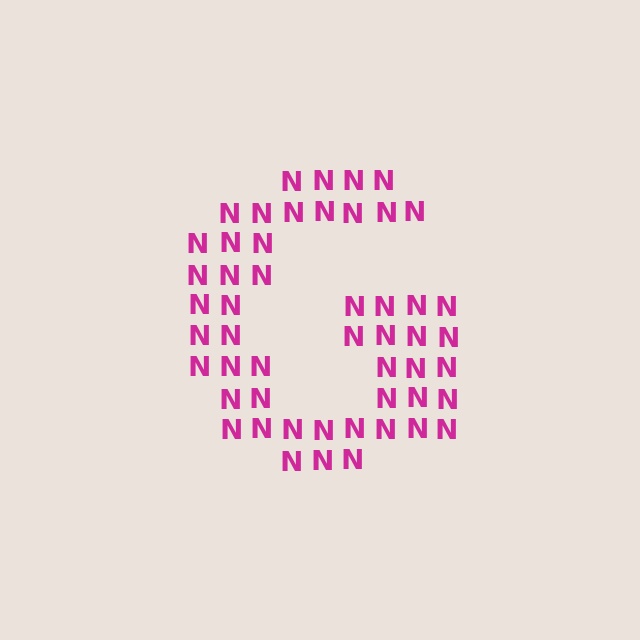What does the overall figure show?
The overall figure shows the letter G.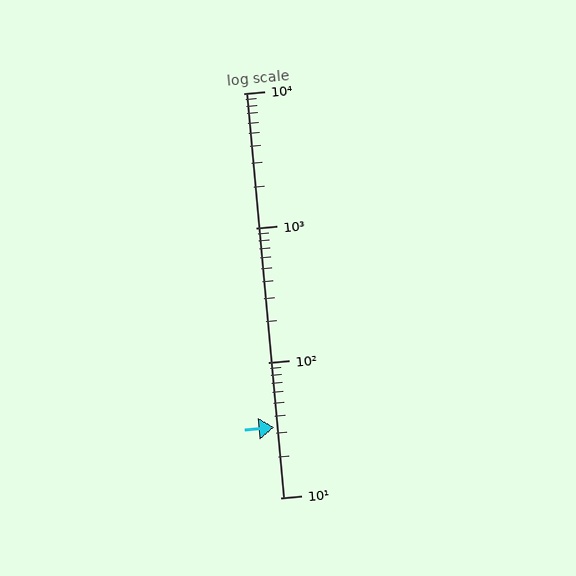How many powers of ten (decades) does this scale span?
The scale spans 3 decades, from 10 to 10000.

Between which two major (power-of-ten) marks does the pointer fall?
The pointer is between 10 and 100.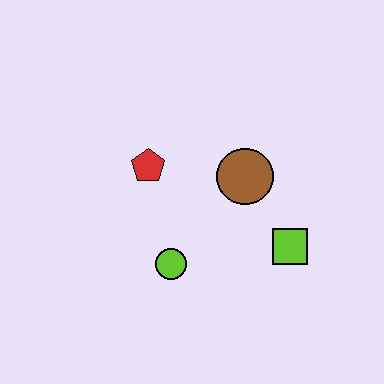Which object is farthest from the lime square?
The red pentagon is farthest from the lime square.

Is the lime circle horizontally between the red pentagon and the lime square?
Yes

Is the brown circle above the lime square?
Yes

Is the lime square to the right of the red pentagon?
Yes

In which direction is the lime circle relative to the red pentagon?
The lime circle is below the red pentagon.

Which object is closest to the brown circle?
The lime square is closest to the brown circle.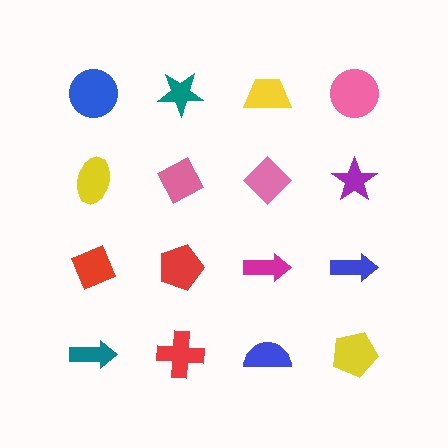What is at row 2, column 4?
A purple star.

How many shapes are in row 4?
4 shapes.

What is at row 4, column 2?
A red cross.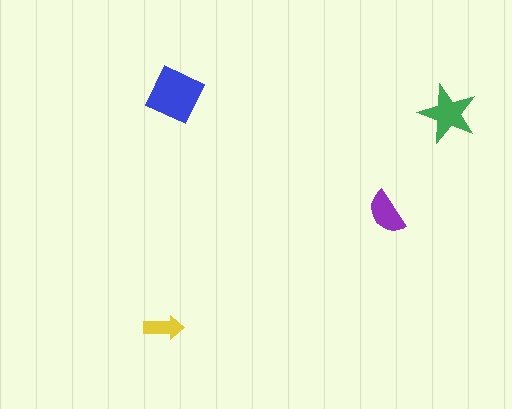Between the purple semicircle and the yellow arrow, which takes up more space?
The purple semicircle.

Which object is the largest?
The blue diamond.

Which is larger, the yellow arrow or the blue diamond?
The blue diamond.